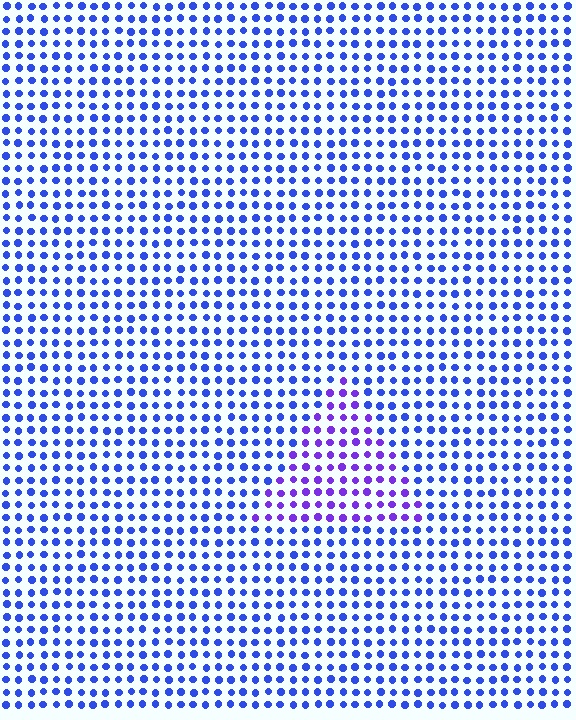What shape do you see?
I see a triangle.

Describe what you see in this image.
The image is filled with small blue elements in a uniform arrangement. A triangle-shaped region is visible where the elements are tinted to a slightly different hue, forming a subtle color boundary.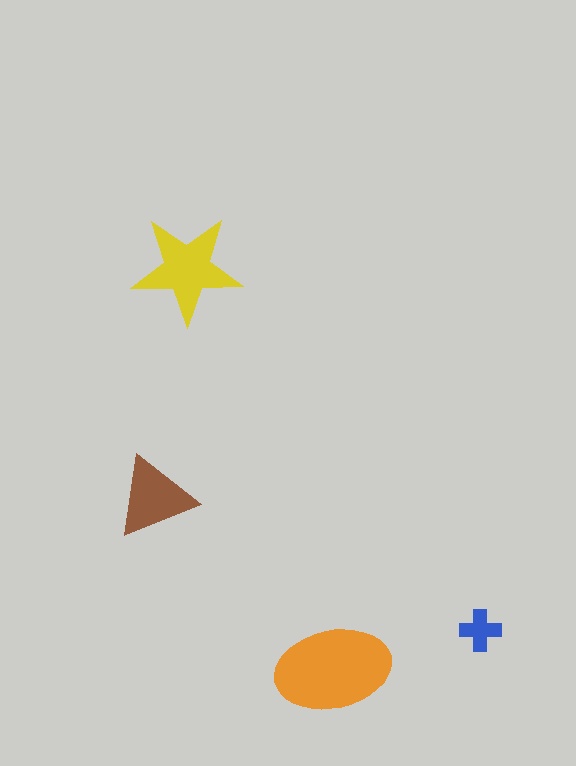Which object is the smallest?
The blue cross.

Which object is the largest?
The orange ellipse.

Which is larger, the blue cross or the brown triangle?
The brown triangle.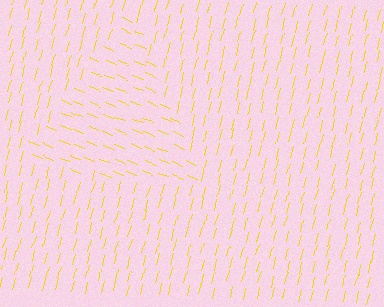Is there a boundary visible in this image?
Yes, there is a texture boundary formed by a change in line orientation.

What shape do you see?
I see a triangle.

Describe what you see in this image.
The image is filled with small yellow line segments. A triangle region in the image has lines oriented differently from the surrounding lines, creating a visible texture boundary.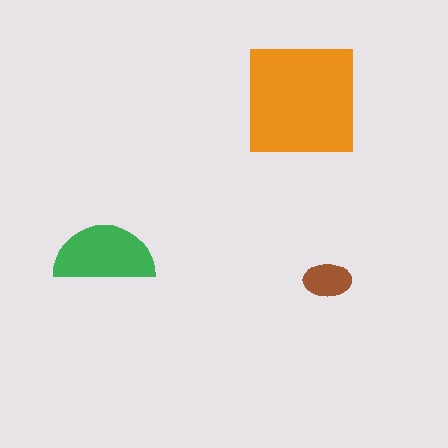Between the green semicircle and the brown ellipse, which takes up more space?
The green semicircle.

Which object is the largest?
The orange square.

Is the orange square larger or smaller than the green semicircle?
Larger.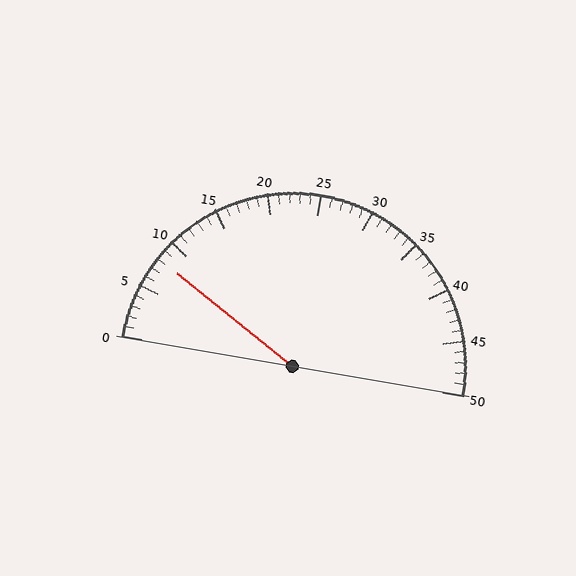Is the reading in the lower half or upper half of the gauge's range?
The reading is in the lower half of the range (0 to 50).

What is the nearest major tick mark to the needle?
The nearest major tick mark is 10.